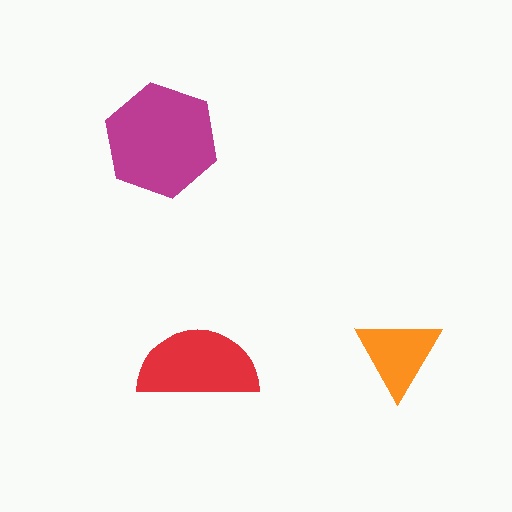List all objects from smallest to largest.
The orange triangle, the red semicircle, the magenta hexagon.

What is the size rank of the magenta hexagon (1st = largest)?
1st.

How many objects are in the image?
There are 3 objects in the image.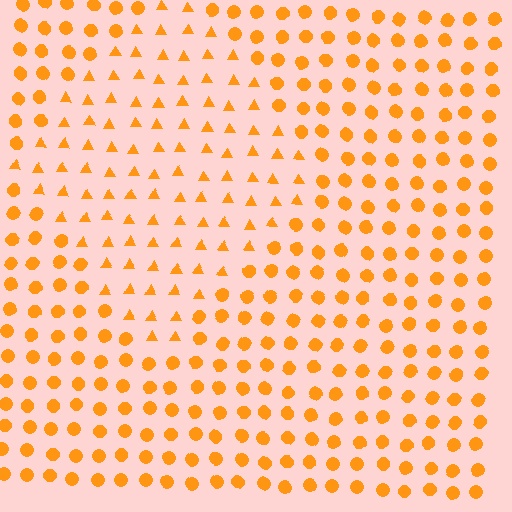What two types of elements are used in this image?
The image uses triangles inside the diamond region and circles outside it.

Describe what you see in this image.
The image is filled with small orange elements arranged in a uniform grid. A diamond-shaped region contains triangles, while the surrounding area contains circles. The boundary is defined purely by the change in element shape.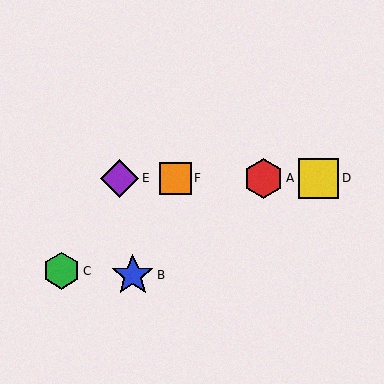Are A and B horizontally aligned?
No, A is at y≈178 and B is at y≈275.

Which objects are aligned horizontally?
Objects A, D, E, F are aligned horizontally.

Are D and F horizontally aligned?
Yes, both are at y≈178.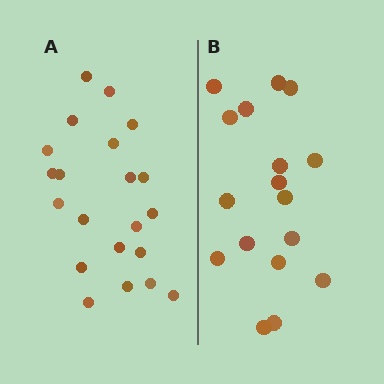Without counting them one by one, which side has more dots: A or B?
Region A (the left region) has more dots.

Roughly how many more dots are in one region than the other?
Region A has about 4 more dots than region B.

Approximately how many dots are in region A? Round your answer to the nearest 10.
About 20 dots. (The exact count is 21, which rounds to 20.)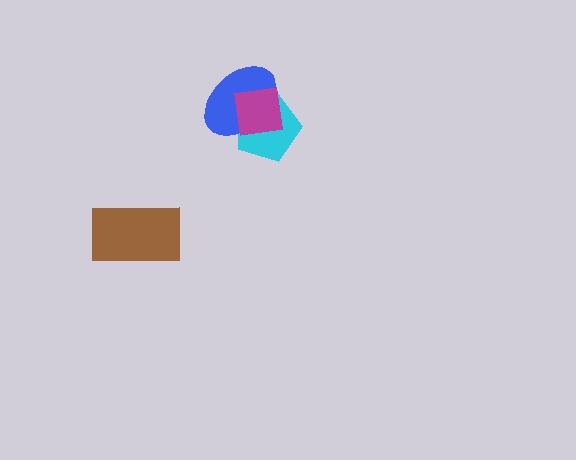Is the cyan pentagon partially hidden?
Yes, it is partially covered by another shape.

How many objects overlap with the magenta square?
2 objects overlap with the magenta square.